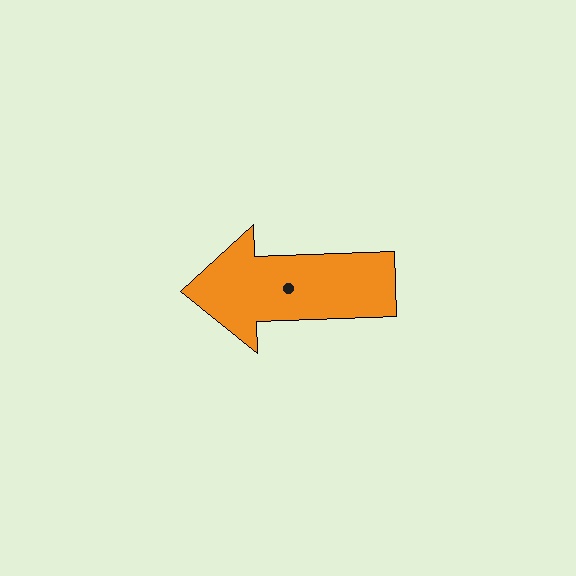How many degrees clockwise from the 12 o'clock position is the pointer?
Approximately 268 degrees.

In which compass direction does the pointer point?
West.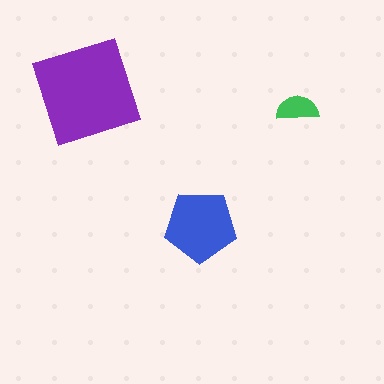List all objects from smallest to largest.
The green semicircle, the blue pentagon, the purple diamond.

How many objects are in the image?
There are 3 objects in the image.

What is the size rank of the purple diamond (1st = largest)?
1st.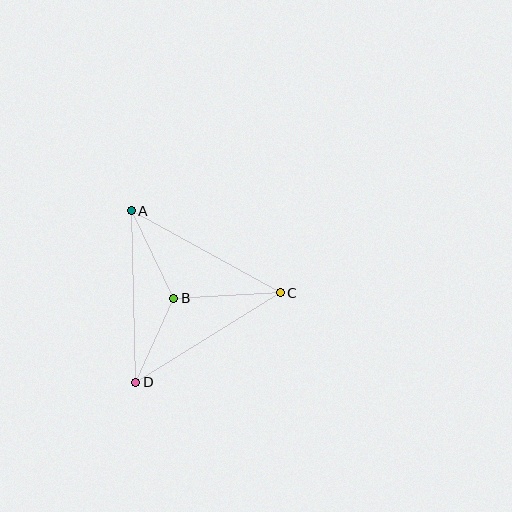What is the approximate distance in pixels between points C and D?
The distance between C and D is approximately 170 pixels.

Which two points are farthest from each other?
Points A and D are farthest from each other.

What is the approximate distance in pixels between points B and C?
The distance between B and C is approximately 107 pixels.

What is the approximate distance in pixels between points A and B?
The distance between A and B is approximately 97 pixels.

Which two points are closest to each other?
Points B and D are closest to each other.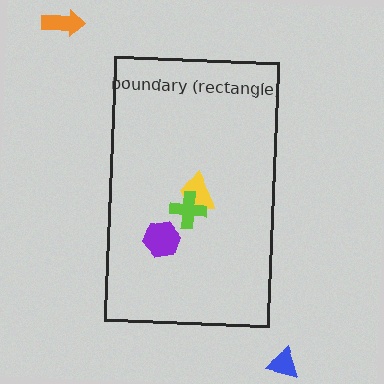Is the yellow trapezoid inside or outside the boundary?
Inside.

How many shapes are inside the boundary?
3 inside, 2 outside.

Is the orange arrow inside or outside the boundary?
Outside.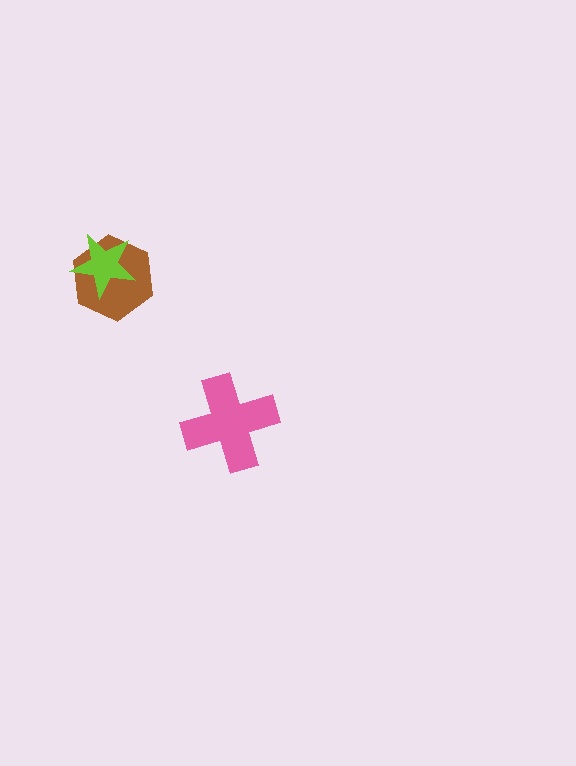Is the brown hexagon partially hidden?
Yes, it is partially covered by another shape.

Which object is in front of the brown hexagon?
The lime star is in front of the brown hexagon.